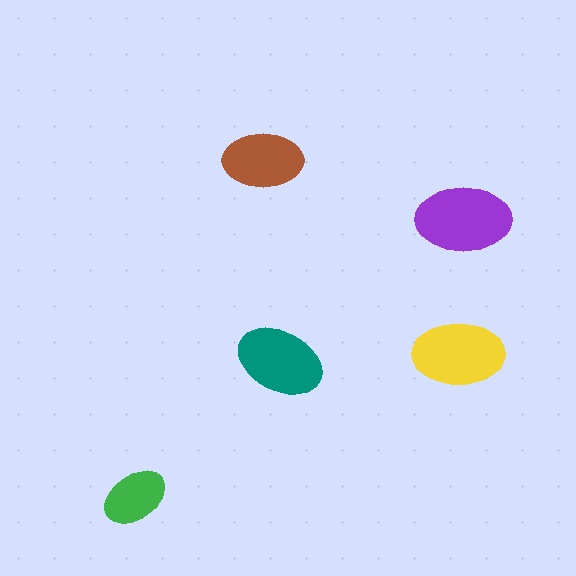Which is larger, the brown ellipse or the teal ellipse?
The teal one.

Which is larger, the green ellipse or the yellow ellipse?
The yellow one.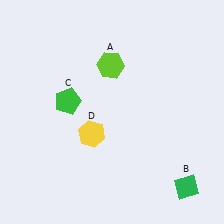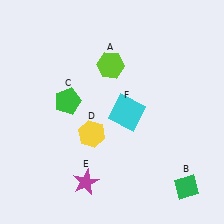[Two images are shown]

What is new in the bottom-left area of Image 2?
A magenta star (E) was added in the bottom-left area of Image 2.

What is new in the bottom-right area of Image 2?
A cyan square (F) was added in the bottom-right area of Image 2.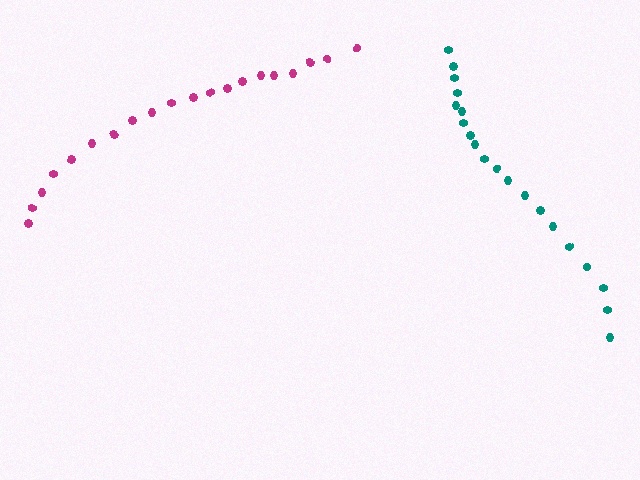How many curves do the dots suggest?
There are 2 distinct paths.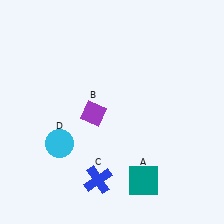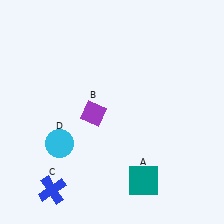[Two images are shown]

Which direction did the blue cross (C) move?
The blue cross (C) moved left.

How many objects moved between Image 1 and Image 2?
1 object moved between the two images.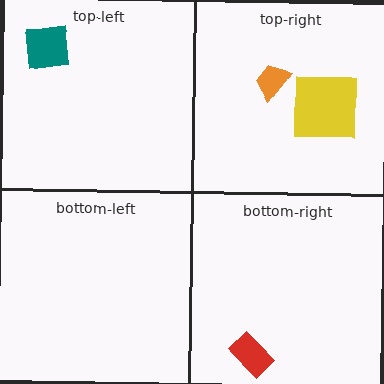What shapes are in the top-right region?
The orange trapezoid, the yellow square.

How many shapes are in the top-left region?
1.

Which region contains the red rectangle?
The bottom-right region.